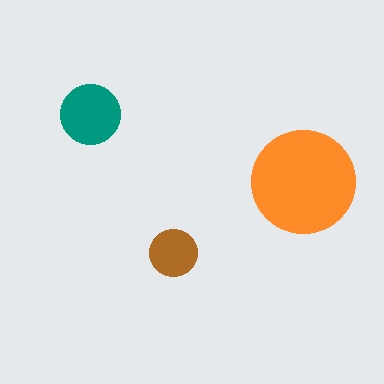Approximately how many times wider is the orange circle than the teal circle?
About 1.5 times wider.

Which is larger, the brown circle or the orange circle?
The orange one.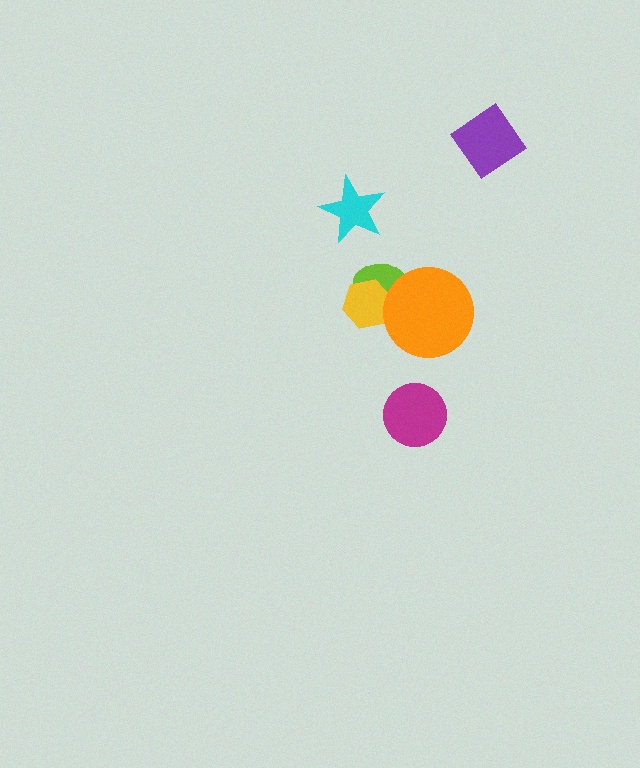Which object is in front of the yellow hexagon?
The orange circle is in front of the yellow hexagon.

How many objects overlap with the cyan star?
0 objects overlap with the cyan star.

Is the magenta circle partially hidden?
No, no other shape covers it.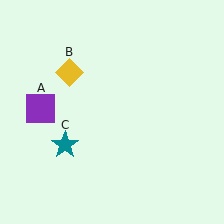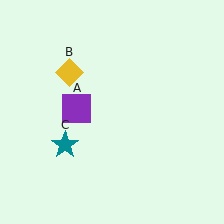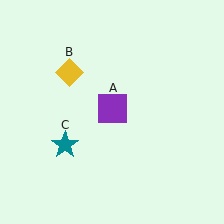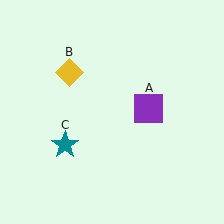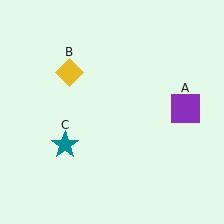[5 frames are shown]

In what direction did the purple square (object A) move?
The purple square (object A) moved right.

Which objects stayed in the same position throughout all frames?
Yellow diamond (object B) and teal star (object C) remained stationary.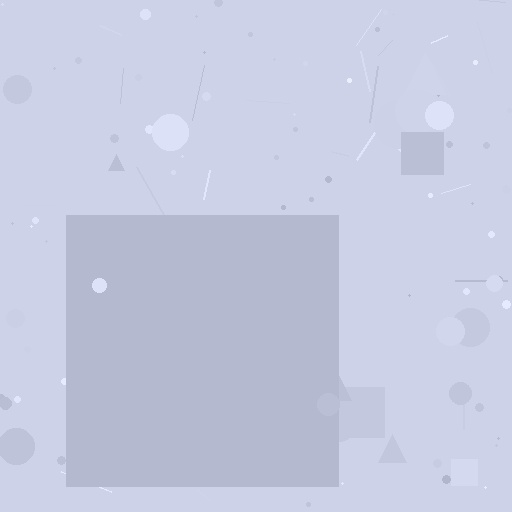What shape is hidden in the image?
A square is hidden in the image.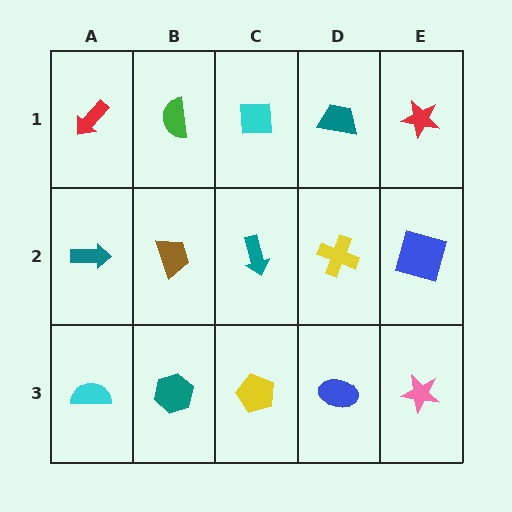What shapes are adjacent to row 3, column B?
A brown trapezoid (row 2, column B), a cyan semicircle (row 3, column A), a yellow pentagon (row 3, column C).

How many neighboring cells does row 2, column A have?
3.